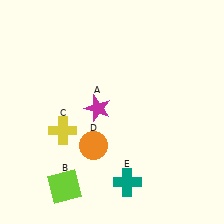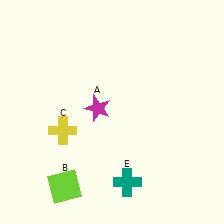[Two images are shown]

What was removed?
The orange circle (D) was removed in Image 2.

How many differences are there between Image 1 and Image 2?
There is 1 difference between the two images.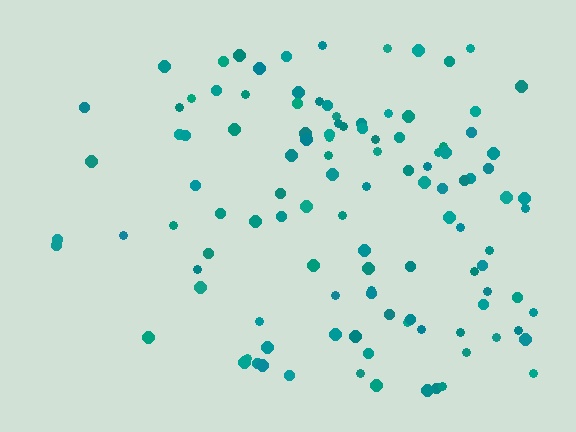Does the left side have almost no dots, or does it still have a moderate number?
Still a moderate number, just noticeably fewer than the right.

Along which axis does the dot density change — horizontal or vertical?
Horizontal.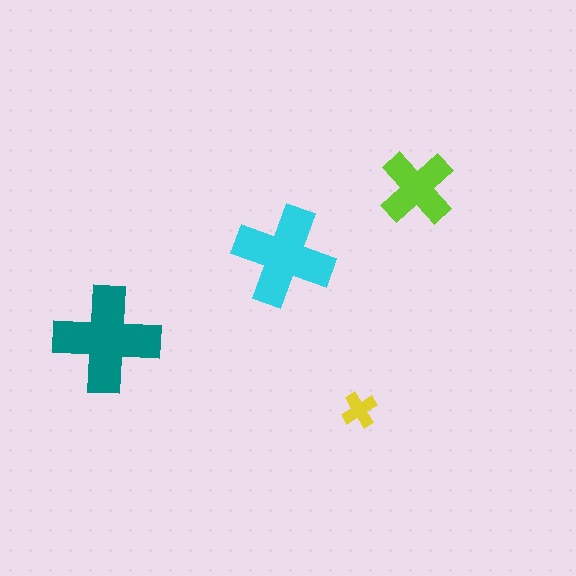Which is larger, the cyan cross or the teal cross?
The teal one.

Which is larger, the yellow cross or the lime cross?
The lime one.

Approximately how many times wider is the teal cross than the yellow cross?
About 3 times wider.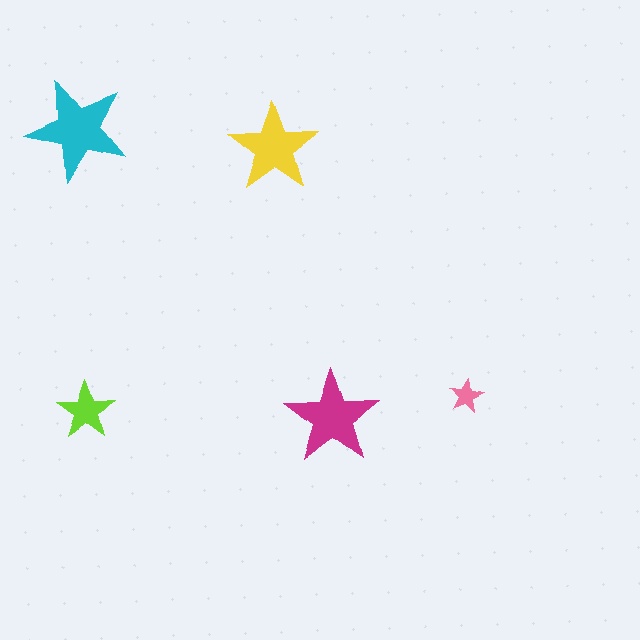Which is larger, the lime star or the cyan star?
The cyan one.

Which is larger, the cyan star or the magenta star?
The cyan one.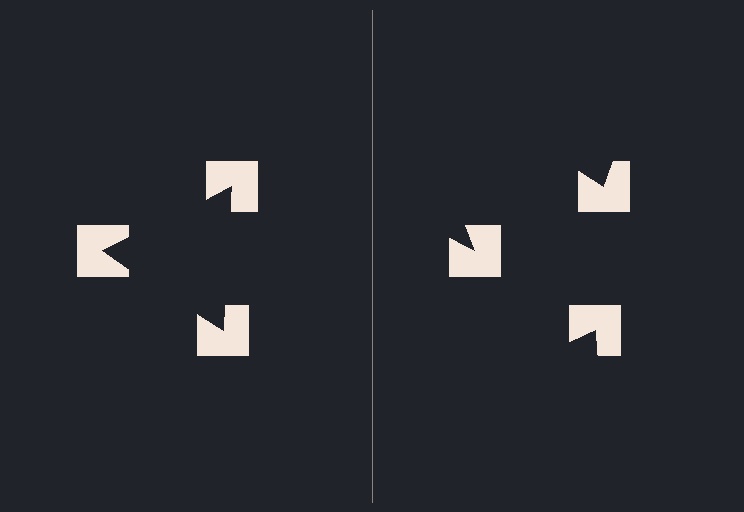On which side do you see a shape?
An illusory triangle appears on the left side. On the right side the wedge cuts are rotated, so no coherent shape forms.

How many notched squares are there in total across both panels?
6 — 3 on each side.